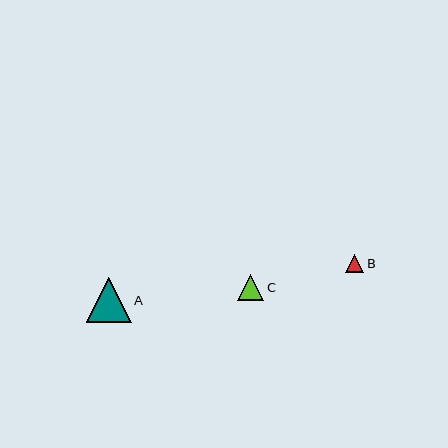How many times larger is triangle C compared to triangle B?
Triangle C is approximately 1.4 times the size of triangle B.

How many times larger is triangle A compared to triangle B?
Triangle A is approximately 2.5 times the size of triangle B.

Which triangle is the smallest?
Triangle B is the smallest with a size of approximately 18 pixels.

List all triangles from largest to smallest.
From largest to smallest: A, C, B.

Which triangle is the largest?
Triangle A is the largest with a size of approximately 45 pixels.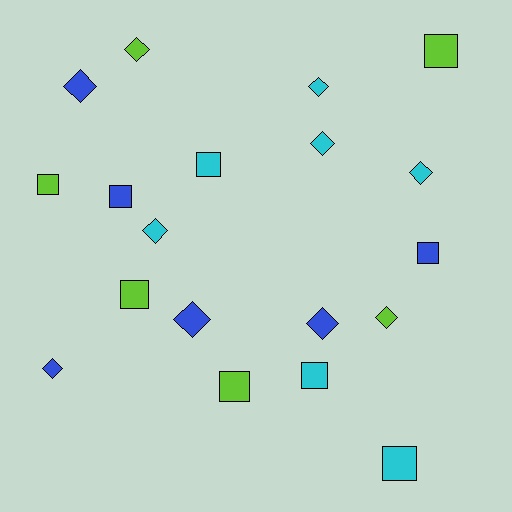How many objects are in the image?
There are 19 objects.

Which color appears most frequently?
Cyan, with 7 objects.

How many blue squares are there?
There are 2 blue squares.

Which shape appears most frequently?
Diamond, with 10 objects.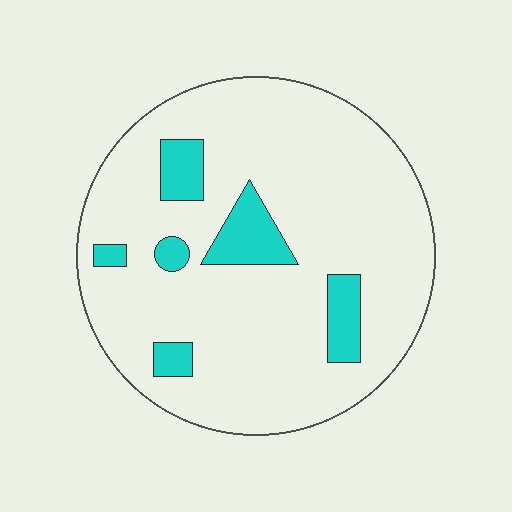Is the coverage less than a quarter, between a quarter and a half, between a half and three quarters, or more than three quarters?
Less than a quarter.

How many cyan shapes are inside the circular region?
6.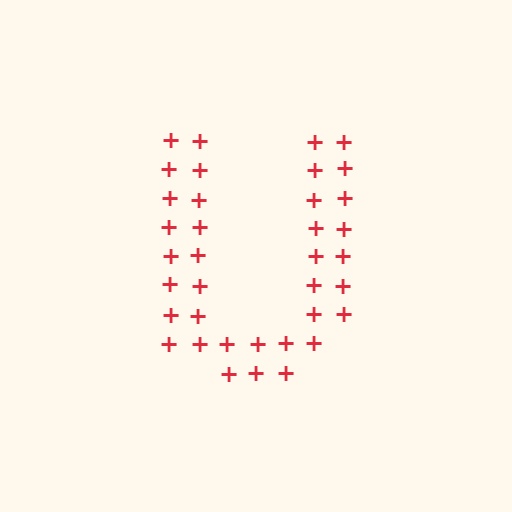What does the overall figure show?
The overall figure shows the letter U.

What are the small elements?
The small elements are plus signs.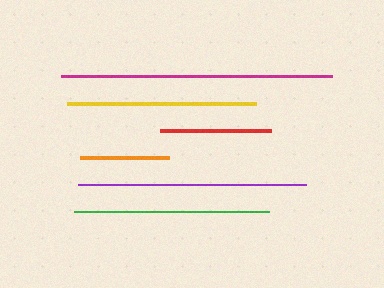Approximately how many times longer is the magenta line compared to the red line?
The magenta line is approximately 2.5 times the length of the red line.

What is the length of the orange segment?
The orange segment is approximately 88 pixels long.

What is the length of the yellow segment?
The yellow segment is approximately 190 pixels long.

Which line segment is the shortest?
The orange line is the shortest at approximately 88 pixels.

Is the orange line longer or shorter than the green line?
The green line is longer than the orange line.